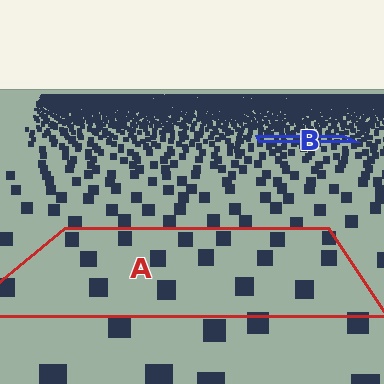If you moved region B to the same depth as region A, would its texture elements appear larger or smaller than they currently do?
They would appear larger. At a closer depth, the same texture elements are projected at a bigger on-screen size.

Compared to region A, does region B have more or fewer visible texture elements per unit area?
Region B has more texture elements per unit area — they are packed more densely because it is farther away.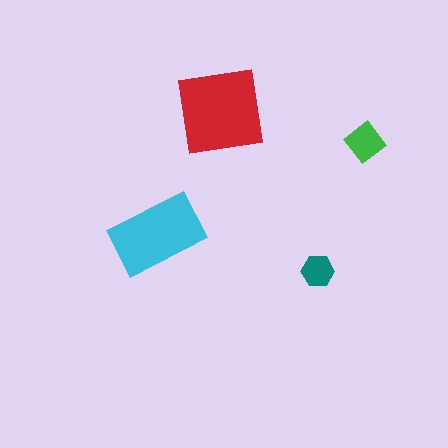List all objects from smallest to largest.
The teal hexagon, the green diamond, the cyan rectangle, the red square.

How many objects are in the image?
There are 4 objects in the image.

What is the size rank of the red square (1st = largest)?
1st.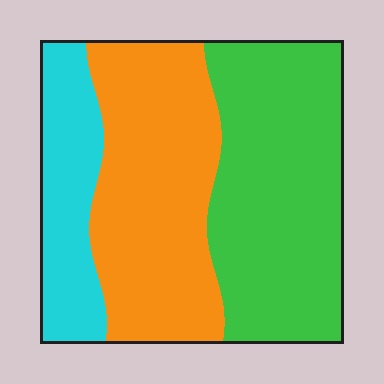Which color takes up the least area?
Cyan, at roughly 20%.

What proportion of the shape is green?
Green takes up about two fifths (2/5) of the shape.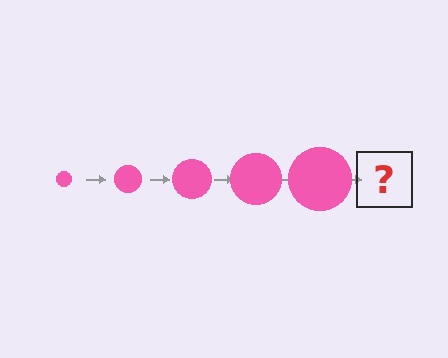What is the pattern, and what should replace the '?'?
The pattern is that the circle gets progressively larger each step. The '?' should be a pink circle, larger than the previous one.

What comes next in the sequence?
The next element should be a pink circle, larger than the previous one.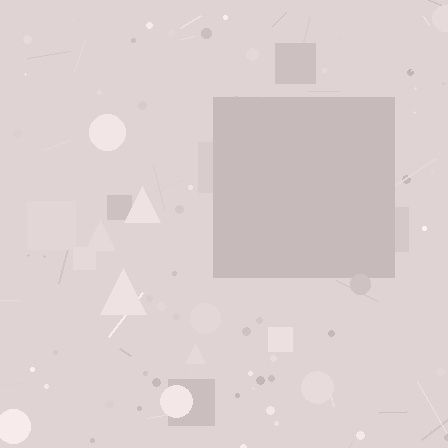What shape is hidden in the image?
A square is hidden in the image.